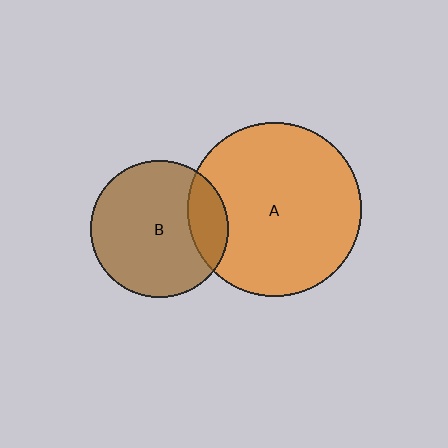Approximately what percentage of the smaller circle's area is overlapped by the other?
Approximately 20%.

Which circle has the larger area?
Circle A (orange).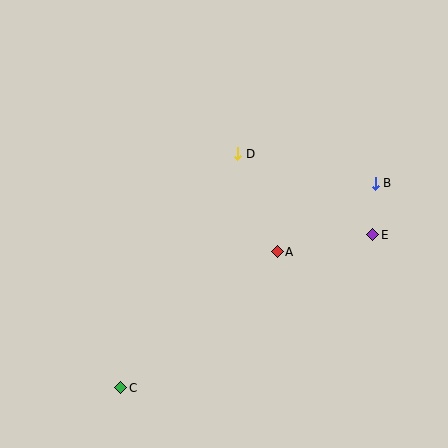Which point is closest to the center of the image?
Point A at (277, 252) is closest to the center.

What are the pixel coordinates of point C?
Point C is at (121, 388).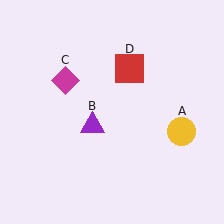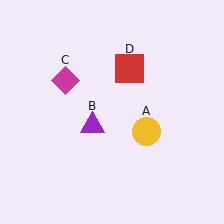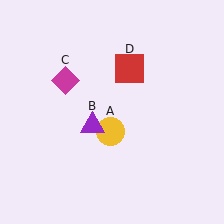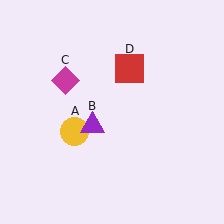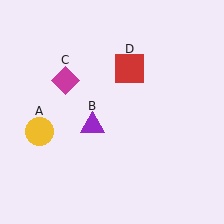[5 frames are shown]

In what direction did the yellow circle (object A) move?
The yellow circle (object A) moved left.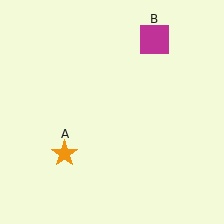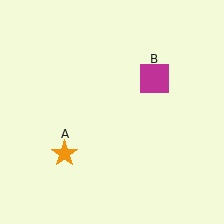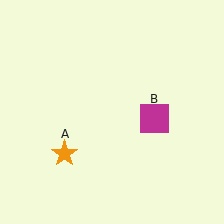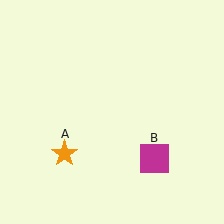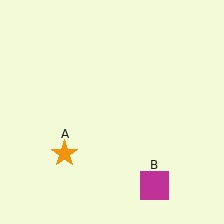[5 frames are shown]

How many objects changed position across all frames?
1 object changed position: magenta square (object B).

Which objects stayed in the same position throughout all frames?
Orange star (object A) remained stationary.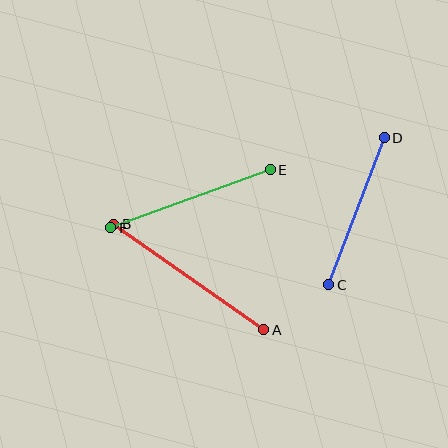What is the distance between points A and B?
The distance is approximately 183 pixels.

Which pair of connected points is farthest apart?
Points A and B are farthest apart.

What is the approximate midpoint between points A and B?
The midpoint is at approximately (189, 277) pixels.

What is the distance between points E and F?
The distance is approximately 170 pixels.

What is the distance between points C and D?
The distance is approximately 157 pixels.